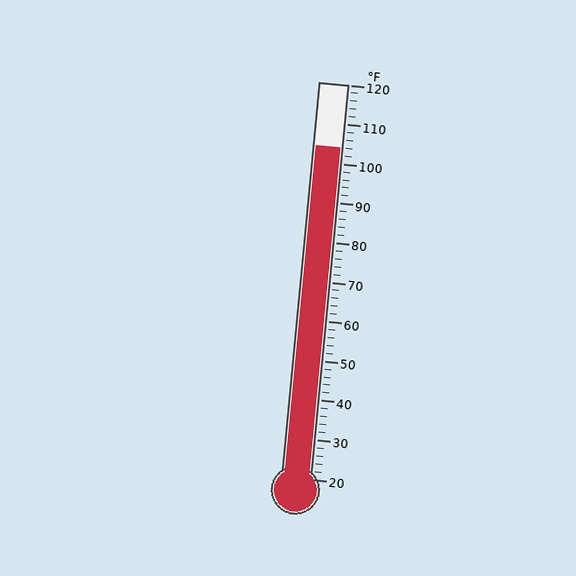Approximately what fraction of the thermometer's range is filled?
The thermometer is filled to approximately 85% of its range.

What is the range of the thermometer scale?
The thermometer scale ranges from 20°F to 120°F.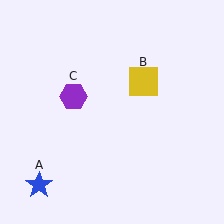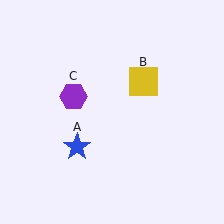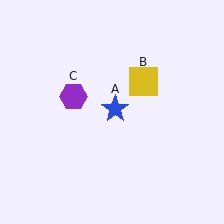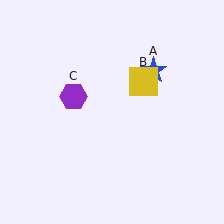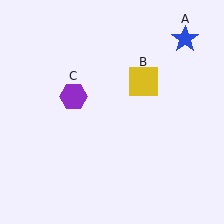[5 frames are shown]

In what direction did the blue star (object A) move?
The blue star (object A) moved up and to the right.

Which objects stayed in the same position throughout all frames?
Yellow square (object B) and purple hexagon (object C) remained stationary.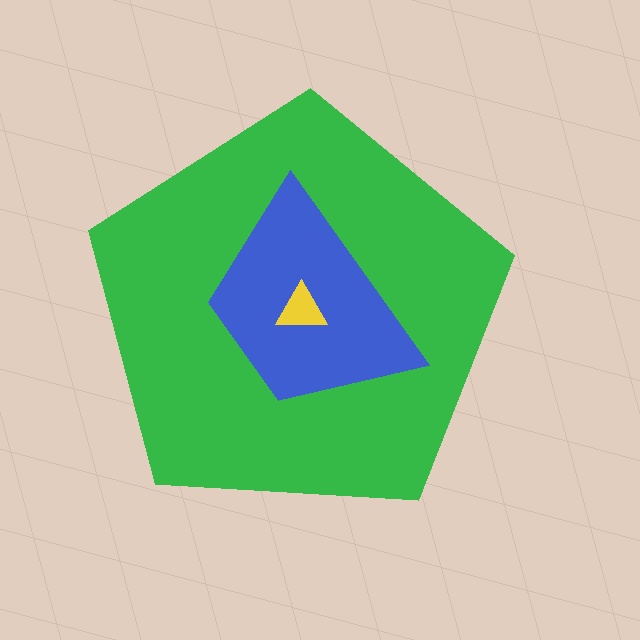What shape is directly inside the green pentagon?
The blue trapezoid.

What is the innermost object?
The yellow triangle.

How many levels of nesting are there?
3.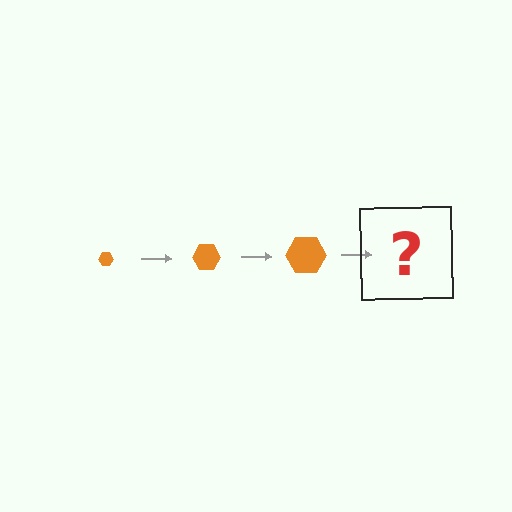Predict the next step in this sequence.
The next step is an orange hexagon, larger than the previous one.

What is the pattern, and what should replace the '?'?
The pattern is that the hexagon gets progressively larger each step. The '?' should be an orange hexagon, larger than the previous one.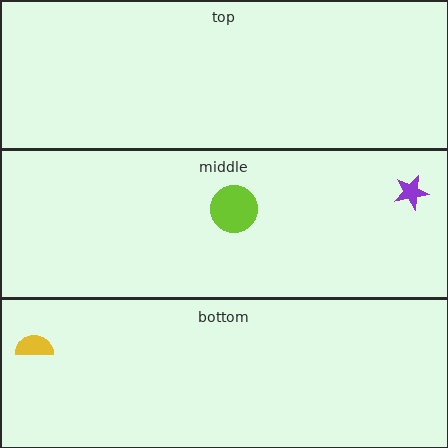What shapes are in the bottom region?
The yellow semicircle.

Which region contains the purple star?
The middle region.